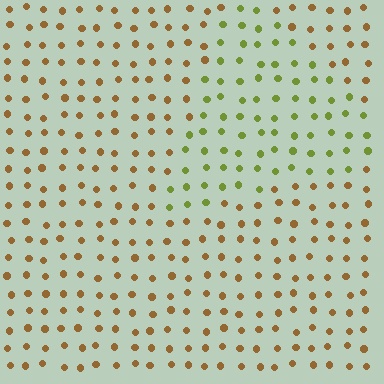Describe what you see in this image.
The image is filled with small brown elements in a uniform arrangement. A triangle-shaped region is visible where the elements are tinted to a slightly different hue, forming a subtle color boundary.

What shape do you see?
I see a triangle.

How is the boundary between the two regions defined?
The boundary is defined purely by a slight shift in hue (about 49 degrees). Spacing, size, and orientation are identical on both sides.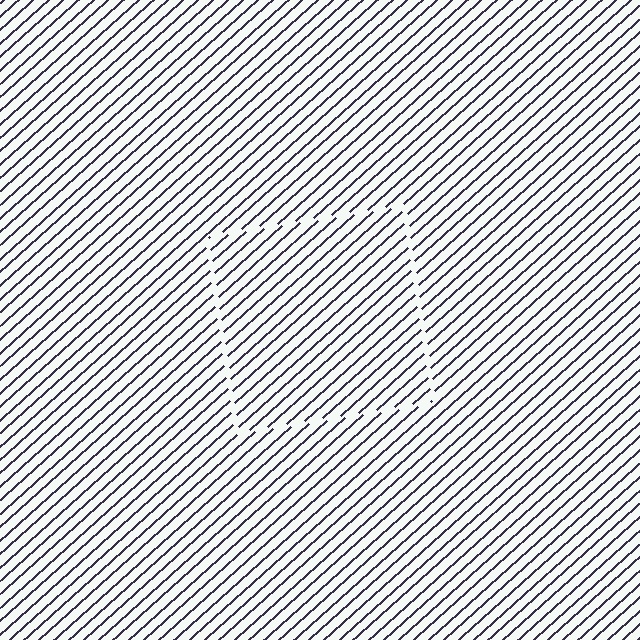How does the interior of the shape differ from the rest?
The interior of the shape contains the same grating, shifted by half a period — the contour is defined by the phase discontinuity where line-ends from the inner and outer gratings abut.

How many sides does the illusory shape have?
4 sides — the line-ends trace a square.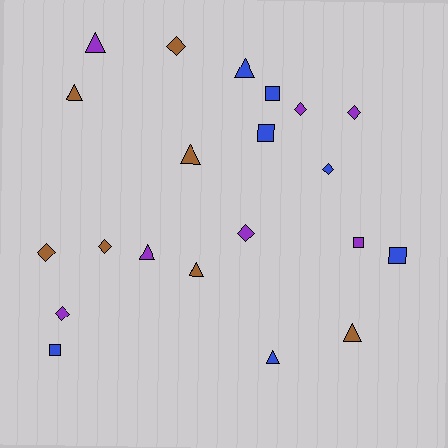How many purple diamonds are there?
There are 4 purple diamonds.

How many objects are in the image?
There are 21 objects.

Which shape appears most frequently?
Diamond, with 8 objects.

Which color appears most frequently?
Purple, with 7 objects.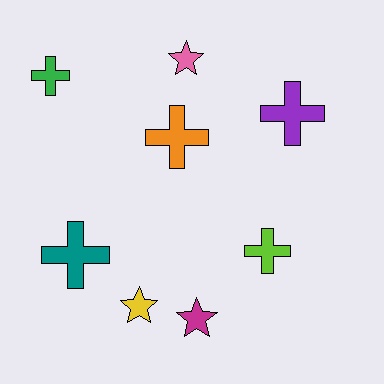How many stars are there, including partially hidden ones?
There are 3 stars.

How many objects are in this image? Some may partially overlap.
There are 8 objects.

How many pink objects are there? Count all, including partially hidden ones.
There is 1 pink object.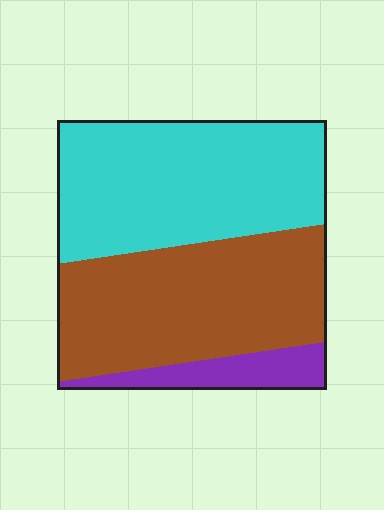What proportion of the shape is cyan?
Cyan covers roughly 45% of the shape.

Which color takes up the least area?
Purple, at roughly 10%.